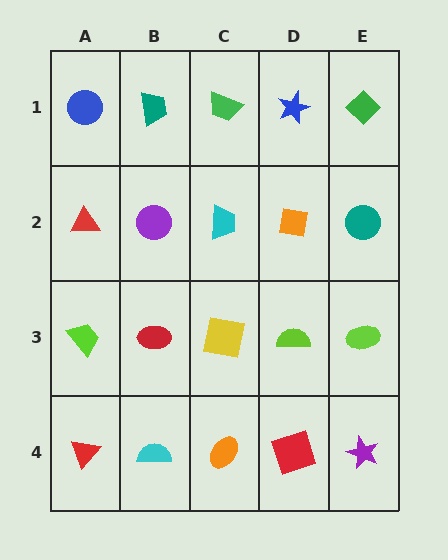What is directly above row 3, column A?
A red triangle.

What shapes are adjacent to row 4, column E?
A lime ellipse (row 3, column E), a red square (row 4, column D).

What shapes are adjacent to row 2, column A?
A blue circle (row 1, column A), a lime trapezoid (row 3, column A), a purple circle (row 2, column B).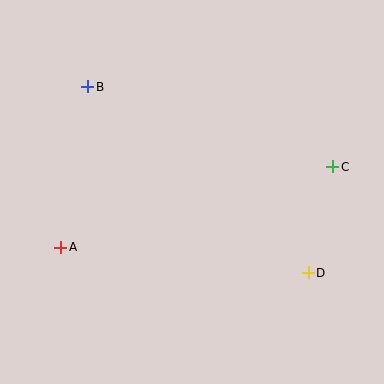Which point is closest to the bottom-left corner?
Point A is closest to the bottom-left corner.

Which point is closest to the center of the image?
Point D at (308, 273) is closest to the center.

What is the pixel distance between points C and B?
The distance between C and B is 257 pixels.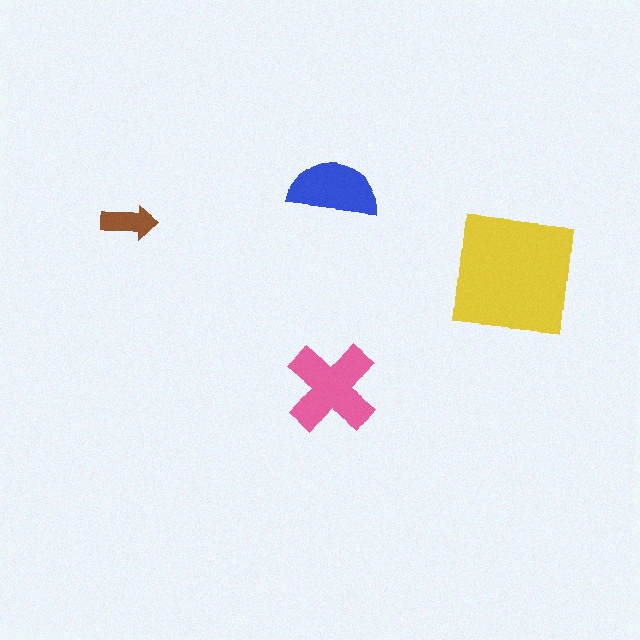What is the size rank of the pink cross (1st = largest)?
2nd.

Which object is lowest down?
The pink cross is bottommost.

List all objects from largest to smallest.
The yellow square, the pink cross, the blue semicircle, the brown arrow.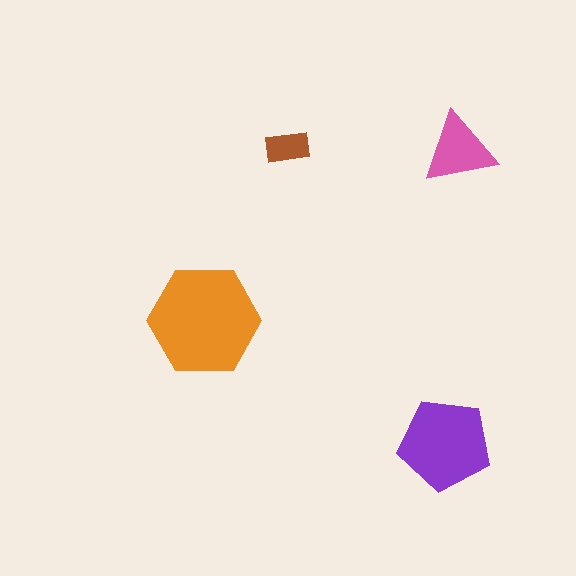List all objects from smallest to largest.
The brown rectangle, the pink triangle, the purple pentagon, the orange hexagon.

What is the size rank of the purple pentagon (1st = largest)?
2nd.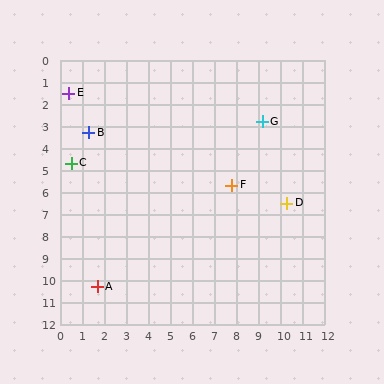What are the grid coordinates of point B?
Point B is at approximately (1.3, 3.3).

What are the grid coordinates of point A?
Point A is at approximately (1.7, 10.3).